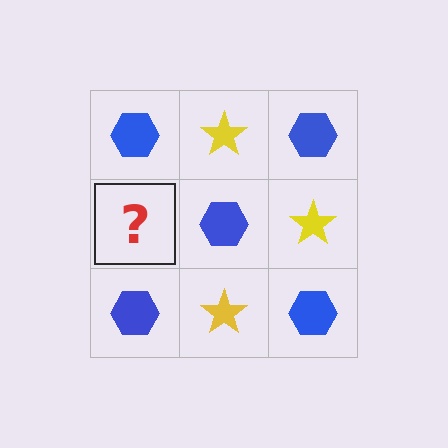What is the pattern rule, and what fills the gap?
The rule is that it alternates blue hexagon and yellow star in a checkerboard pattern. The gap should be filled with a yellow star.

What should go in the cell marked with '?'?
The missing cell should contain a yellow star.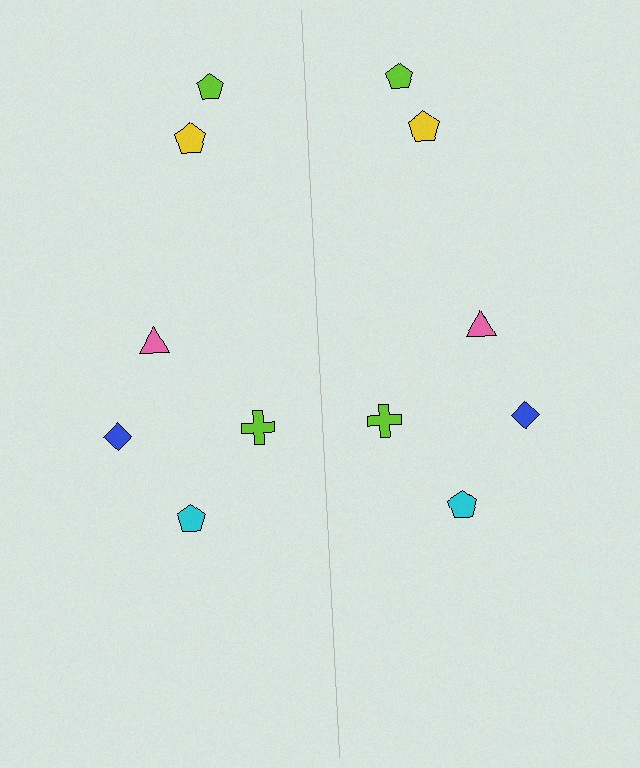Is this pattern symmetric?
Yes, this pattern has bilateral (reflection) symmetry.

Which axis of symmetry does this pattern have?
The pattern has a vertical axis of symmetry running through the center of the image.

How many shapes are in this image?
There are 12 shapes in this image.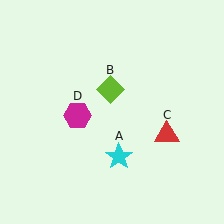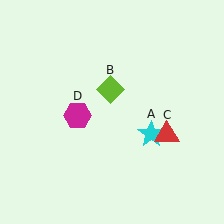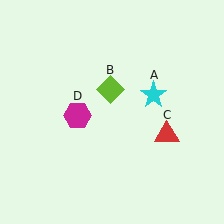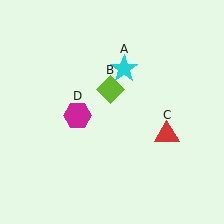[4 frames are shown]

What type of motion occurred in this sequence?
The cyan star (object A) rotated counterclockwise around the center of the scene.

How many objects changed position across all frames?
1 object changed position: cyan star (object A).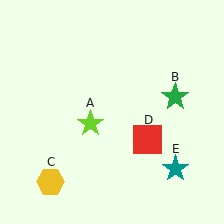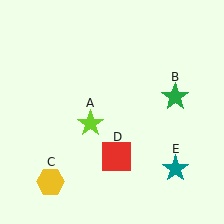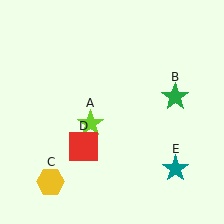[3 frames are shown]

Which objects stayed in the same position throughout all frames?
Lime star (object A) and green star (object B) and yellow hexagon (object C) and teal star (object E) remained stationary.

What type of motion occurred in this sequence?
The red square (object D) rotated clockwise around the center of the scene.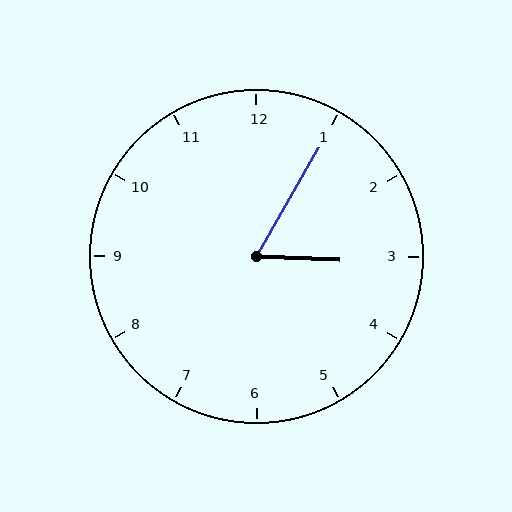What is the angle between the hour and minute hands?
Approximately 62 degrees.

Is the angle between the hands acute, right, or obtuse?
It is acute.